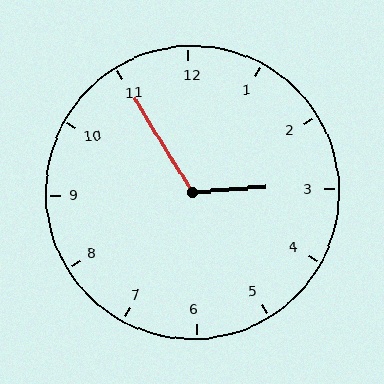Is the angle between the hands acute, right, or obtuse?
It is obtuse.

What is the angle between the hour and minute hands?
Approximately 118 degrees.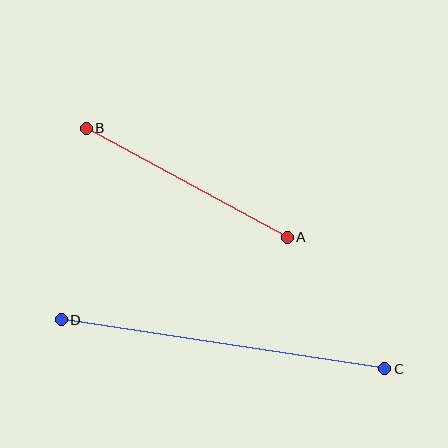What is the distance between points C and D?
The distance is approximately 327 pixels.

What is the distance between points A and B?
The distance is approximately 228 pixels.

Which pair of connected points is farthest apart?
Points C and D are farthest apart.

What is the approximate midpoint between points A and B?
The midpoint is at approximately (187, 183) pixels.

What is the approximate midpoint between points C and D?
The midpoint is at approximately (223, 344) pixels.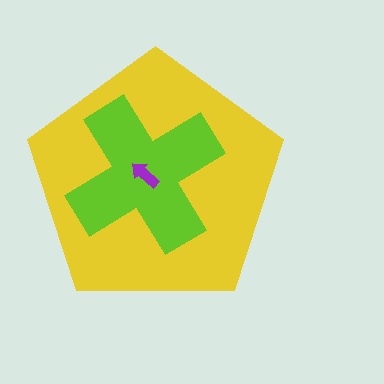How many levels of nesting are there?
3.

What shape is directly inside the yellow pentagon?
The lime cross.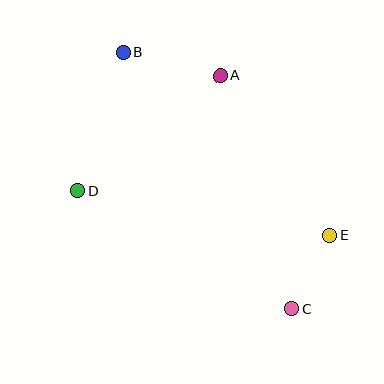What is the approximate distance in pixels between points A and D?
The distance between A and D is approximately 183 pixels.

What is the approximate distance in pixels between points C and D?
The distance between C and D is approximately 245 pixels.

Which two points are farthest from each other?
Points B and C are farthest from each other.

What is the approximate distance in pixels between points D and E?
The distance between D and E is approximately 256 pixels.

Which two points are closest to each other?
Points C and E are closest to each other.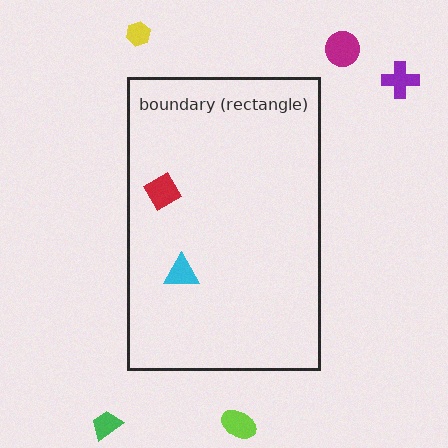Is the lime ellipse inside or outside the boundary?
Outside.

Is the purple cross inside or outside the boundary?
Outside.